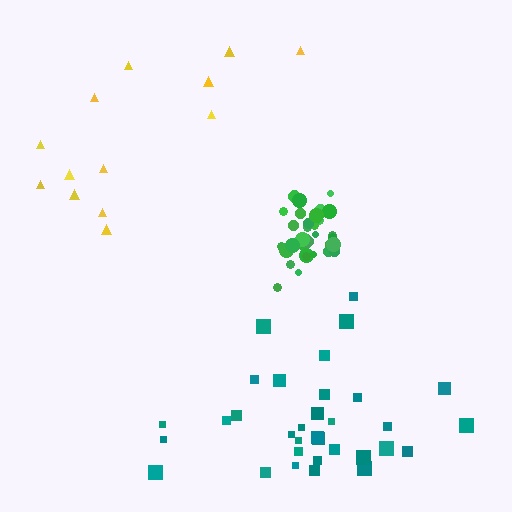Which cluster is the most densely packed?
Green.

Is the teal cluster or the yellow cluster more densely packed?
Teal.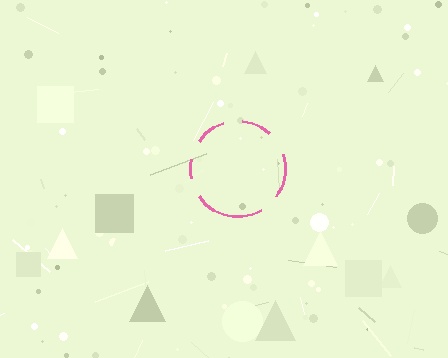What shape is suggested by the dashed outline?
The dashed outline suggests a circle.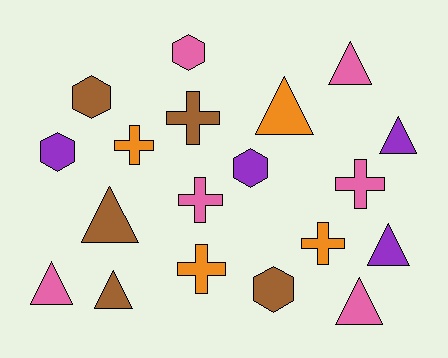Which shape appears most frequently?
Triangle, with 8 objects.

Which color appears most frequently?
Pink, with 6 objects.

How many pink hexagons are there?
There is 1 pink hexagon.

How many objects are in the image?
There are 19 objects.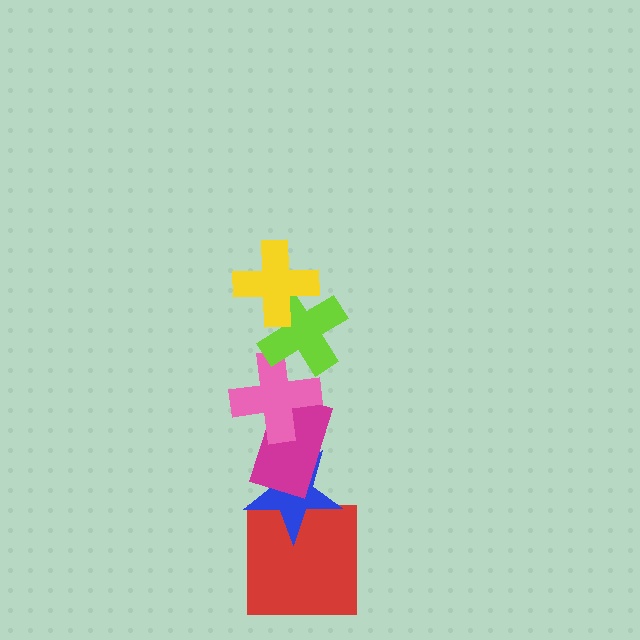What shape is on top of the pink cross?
The lime cross is on top of the pink cross.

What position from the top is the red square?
The red square is 6th from the top.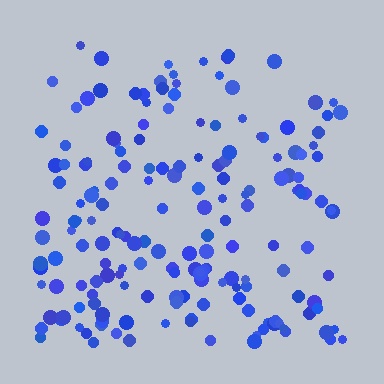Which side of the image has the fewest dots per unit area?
The top.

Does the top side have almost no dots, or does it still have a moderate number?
Still a moderate number, just noticeably fewer than the bottom.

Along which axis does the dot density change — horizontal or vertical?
Vertical.